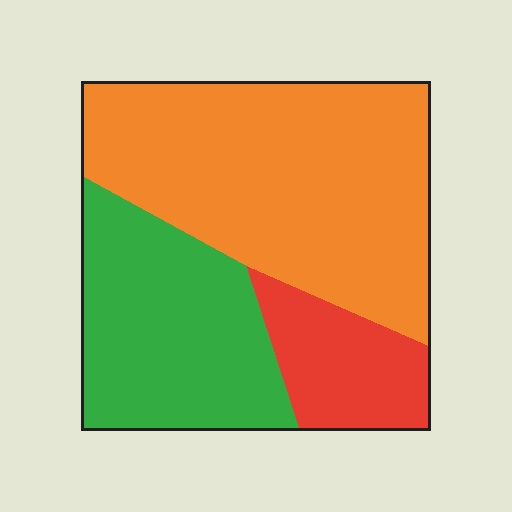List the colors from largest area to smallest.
From largest to smallest: orange, green, red.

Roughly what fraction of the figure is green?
Green covers about 30% of the figure.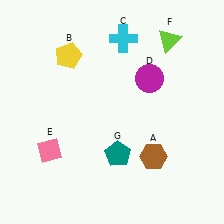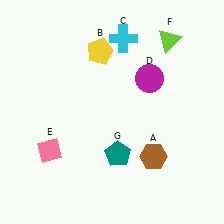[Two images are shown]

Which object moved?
The yellow pentagon (B) moved right.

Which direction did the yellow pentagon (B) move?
The yellow pentagon (B) moved right.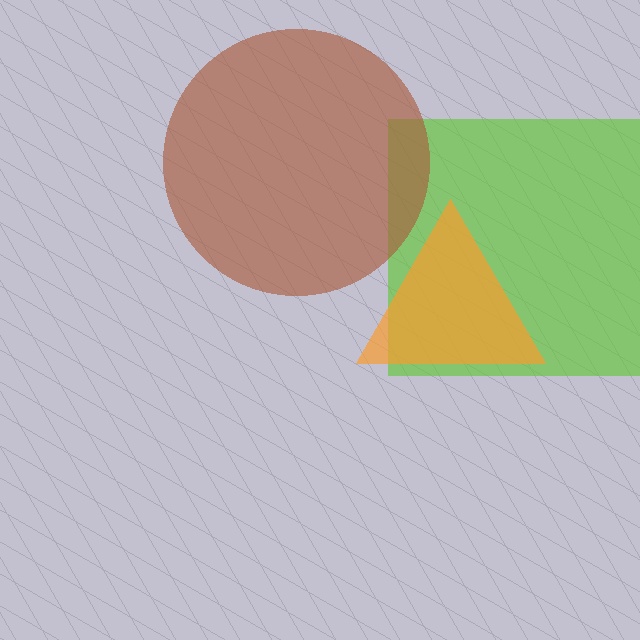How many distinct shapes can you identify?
There are 3 distinct shapes: a lime square, a brown circle, an orange triangle.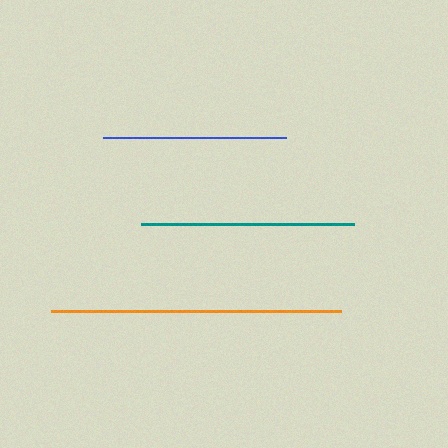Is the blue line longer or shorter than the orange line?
The orange line is longer than the blue line.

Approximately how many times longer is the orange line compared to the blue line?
The orange line is approximately 1.6 times the length of the blue line.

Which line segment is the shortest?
The blue line is the shortest at approximately 183 pixels.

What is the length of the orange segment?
The orange segment is approximately 290 pixels long.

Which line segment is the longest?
The orange line is the longest at approximately 290 pixels.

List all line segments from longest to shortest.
From longest to shortest: orange, teal, blue.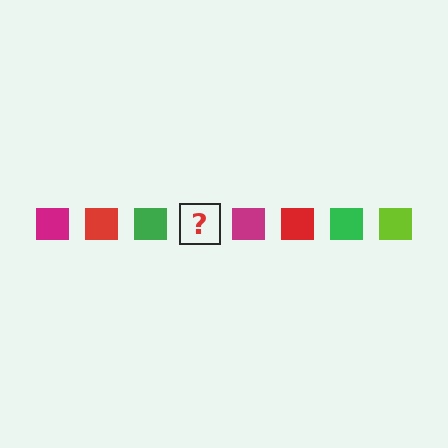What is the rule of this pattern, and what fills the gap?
The rule is that the pattern cycles through magenta, red, green, lime squares. The gap should be filled with a lime square.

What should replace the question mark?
The question mark should be replaced with a lime square.